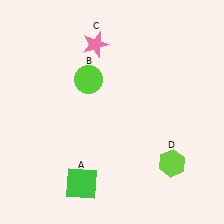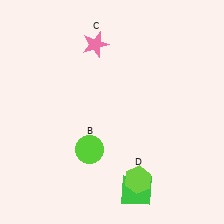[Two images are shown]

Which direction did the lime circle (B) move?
The lime circle (B) moved down.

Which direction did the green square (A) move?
The green square (A) moved right.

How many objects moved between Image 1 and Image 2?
3 objects moved between the two images.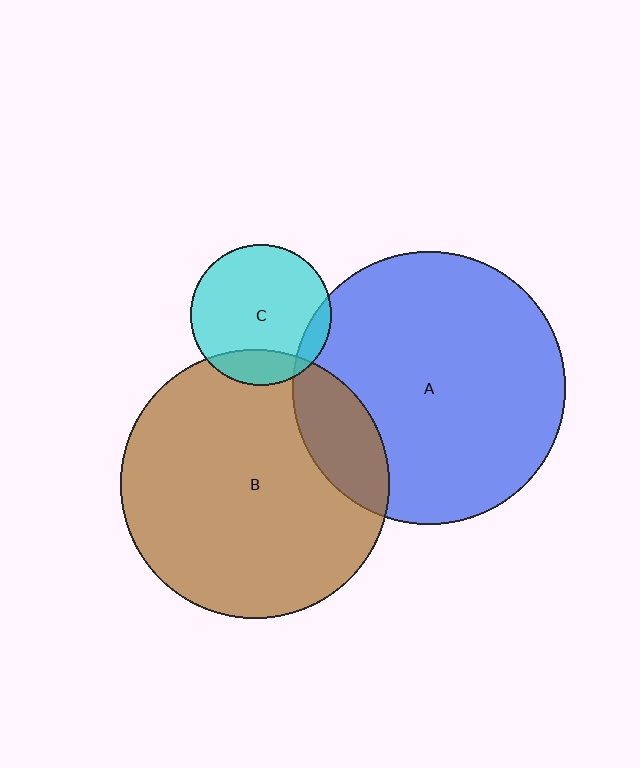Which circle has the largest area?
Circle A (blue).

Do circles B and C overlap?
Yes.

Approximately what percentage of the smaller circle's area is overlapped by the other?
Approximately 15%.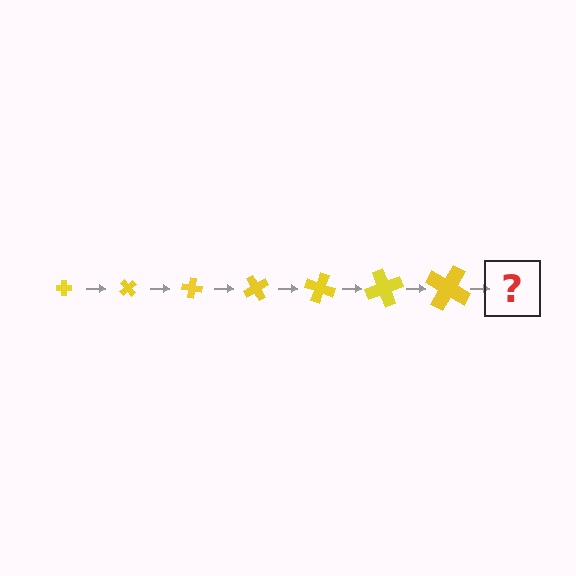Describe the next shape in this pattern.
It should be a cross, larger than the previous one and rotated 350 degrees from the start.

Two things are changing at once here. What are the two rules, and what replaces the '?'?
The two rules are that the cross grows larger each step and it rotates 50 degrees each step. The '?' should be a cross, larger than the previous one and rotated 350 degrees from the start.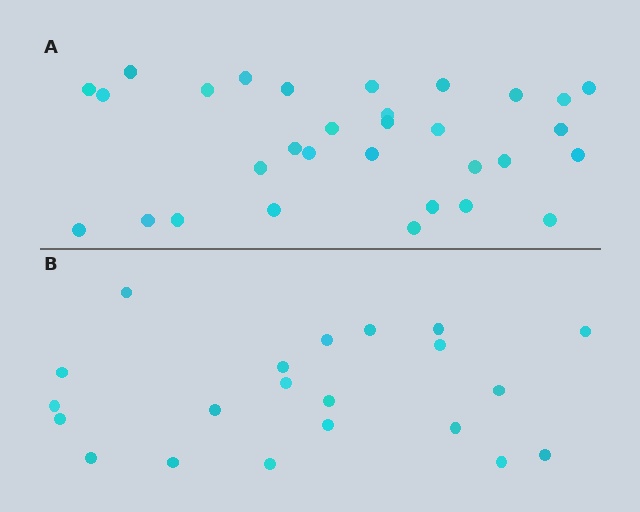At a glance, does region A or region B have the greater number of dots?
Region A (the top region) has more dots.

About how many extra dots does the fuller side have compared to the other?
Region A has roughly 10 or so more dots than region B.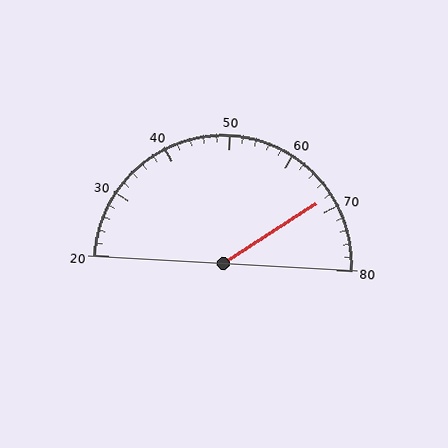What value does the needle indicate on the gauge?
The needle indicates approximately 68.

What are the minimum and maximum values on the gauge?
The gauge ranges from 20 to 80.